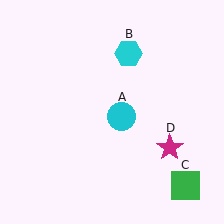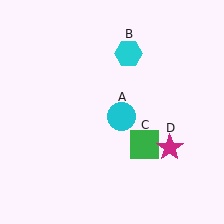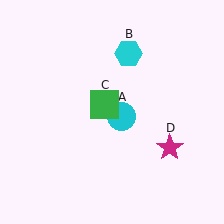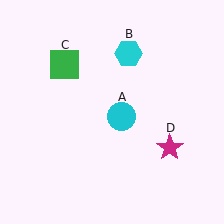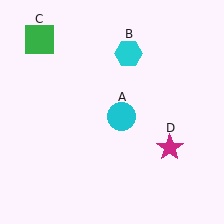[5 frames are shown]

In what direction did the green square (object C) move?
The green square (object C) moved up and to the left.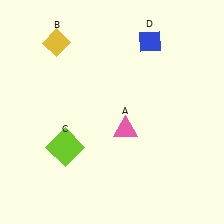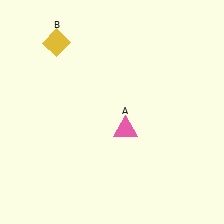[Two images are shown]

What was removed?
The blue diamond (D), the lime square (C) were removed in Image 2.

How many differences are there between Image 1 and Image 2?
There are 2 differences between the two images.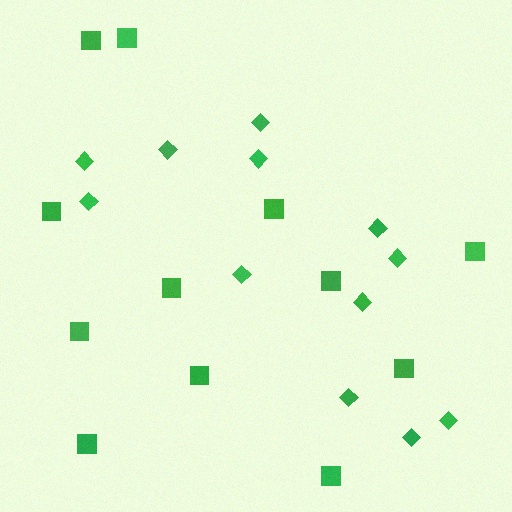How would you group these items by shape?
There are 2 groups: one group of diamonds (12) and one group of squares (12).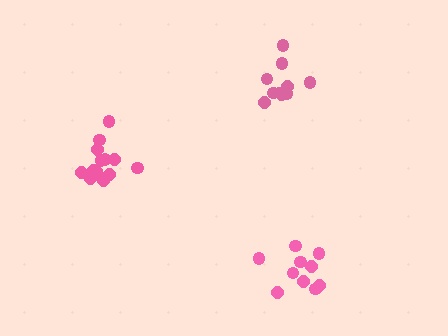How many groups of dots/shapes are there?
There are 3 groups.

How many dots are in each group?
Group 1: 10 dots, Group 2: 10 dots, Group 3: 13 dots (33 total).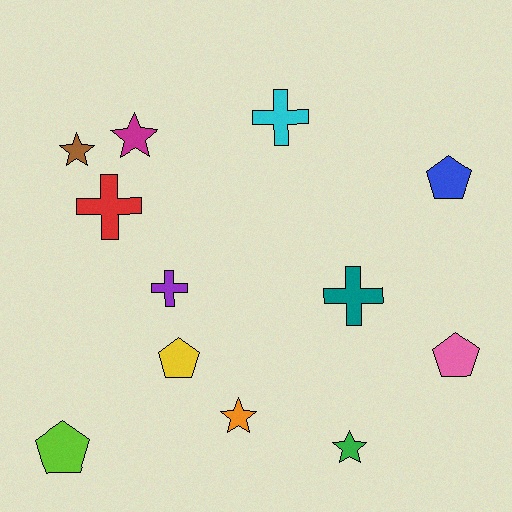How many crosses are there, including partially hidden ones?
There are 4 crosses.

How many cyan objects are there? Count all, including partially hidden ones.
There is 1 cyan object.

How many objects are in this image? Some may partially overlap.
There are 12 objects.